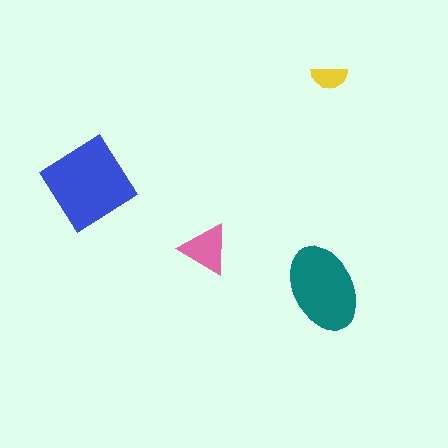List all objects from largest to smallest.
The blue diamond, the teal ellipse, the pink triangle, the yellow semicircle.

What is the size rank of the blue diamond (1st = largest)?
1st.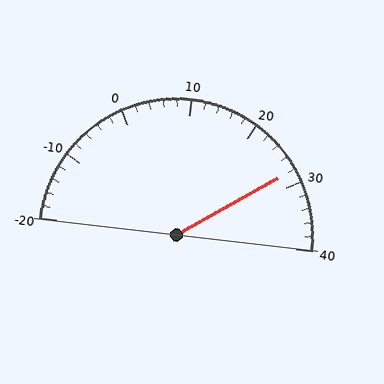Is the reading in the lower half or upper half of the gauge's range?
The reading is in the upper half of the range (-20 to 40).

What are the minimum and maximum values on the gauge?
The gauge ranges from -20 to 40.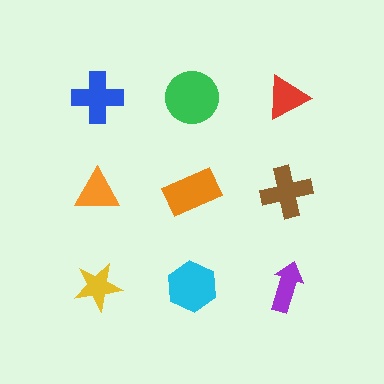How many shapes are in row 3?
3 shapes.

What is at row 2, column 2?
An orange rectangle.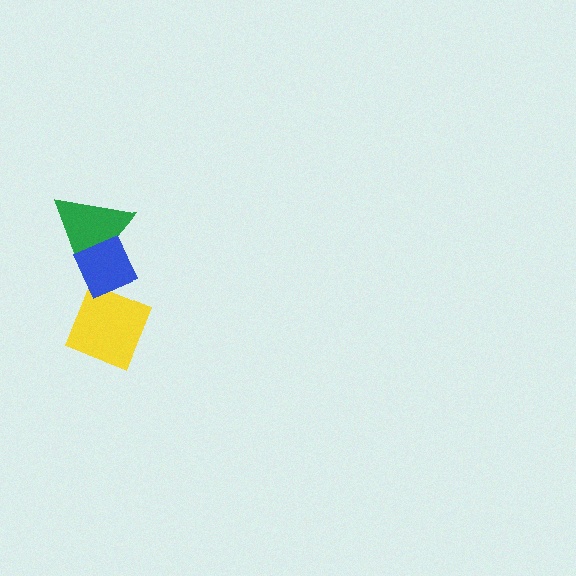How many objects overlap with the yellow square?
1 object overlaps with the yellow square.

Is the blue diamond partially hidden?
No, no other shape covers it.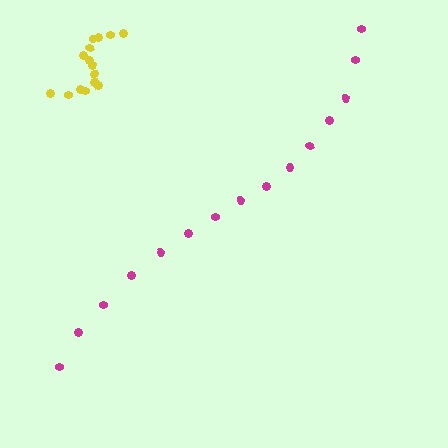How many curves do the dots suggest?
There are 2 distinct paths.